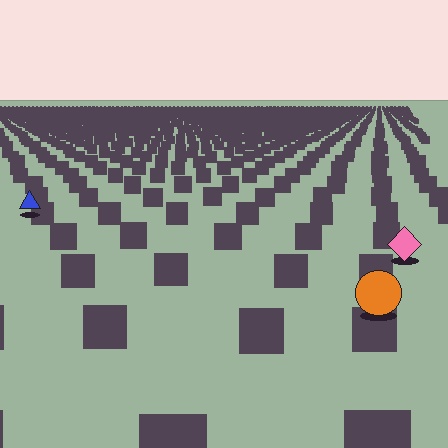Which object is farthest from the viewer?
The blue triangle is farthest from the viewer. It appears smaller and the ground texture around it is denser.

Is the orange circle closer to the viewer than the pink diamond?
Yes. The orange circle is closer — you can tell from the texture gradient: the ground texture is coarser near it.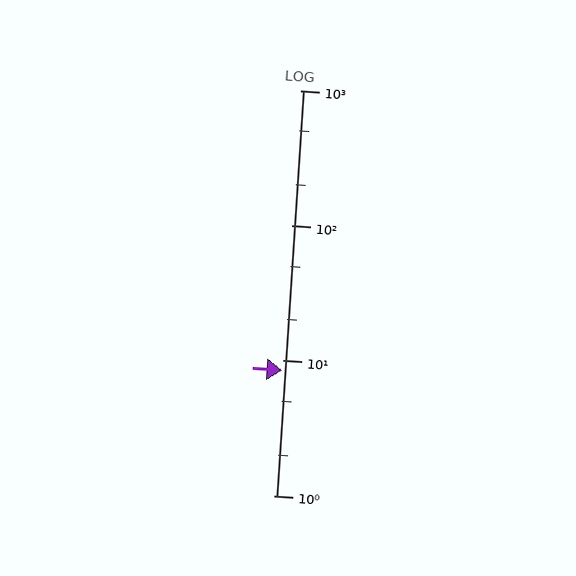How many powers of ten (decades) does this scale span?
The scale spans 3 decades, from 1 to 1000.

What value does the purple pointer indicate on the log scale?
The pointer indicates approximately 8.5.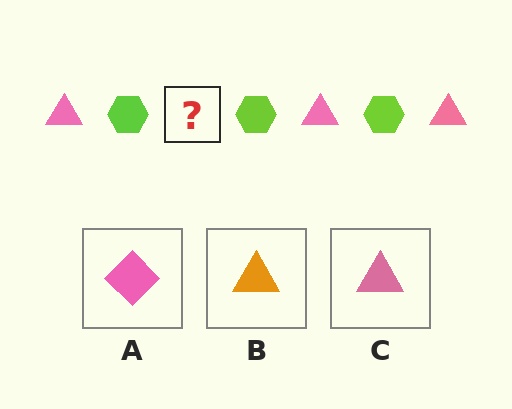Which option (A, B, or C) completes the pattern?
C.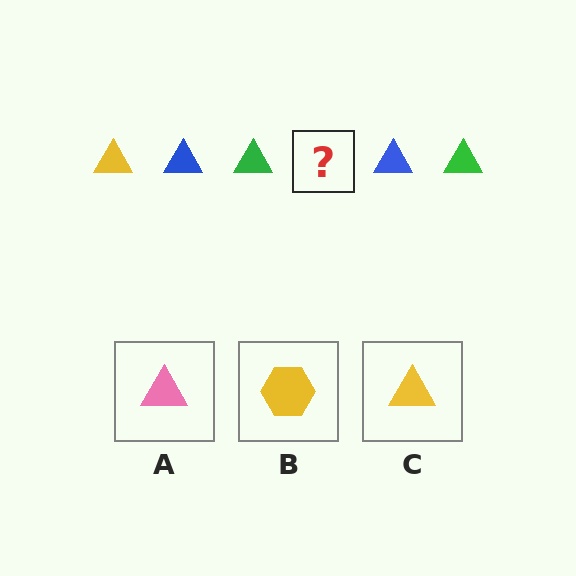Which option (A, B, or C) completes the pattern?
C.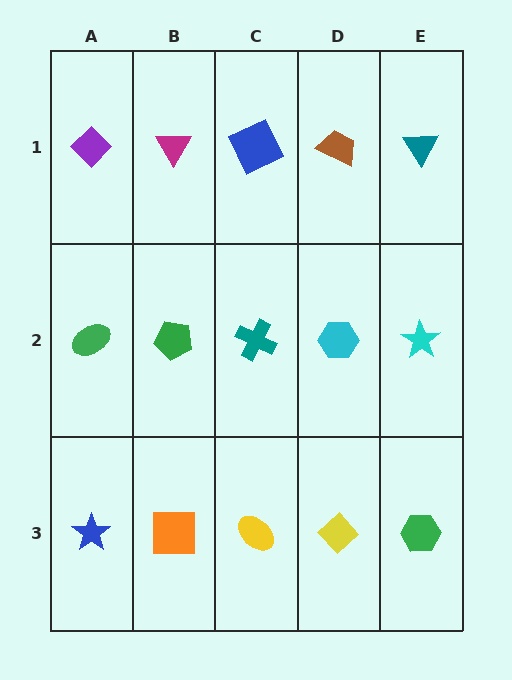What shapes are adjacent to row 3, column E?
A cyan star (row 2, column E), a yellow diamond (row 3, column D).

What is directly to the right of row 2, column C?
A cyan hexagon.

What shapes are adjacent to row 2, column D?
A brown trapezoid (row 1, column D), a yellow diamond (row 3, column D), a teal cross (row 2, column C), a cyan star (row 2, column E).